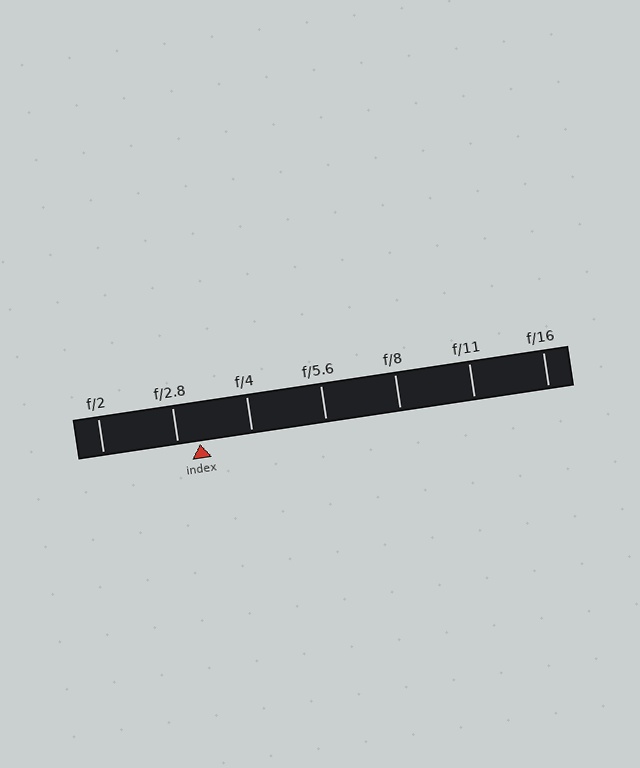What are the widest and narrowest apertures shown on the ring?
The widest aperture shown is f/2 and the narrowest is f/16.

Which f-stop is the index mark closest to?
The index mark is closest to f/2.8.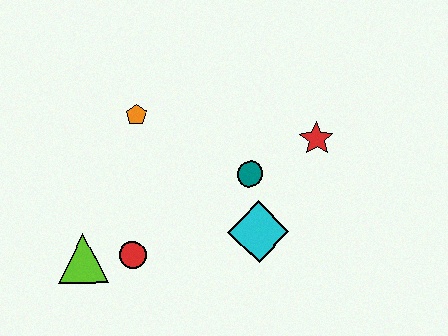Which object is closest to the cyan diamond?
The teal circle is closest to the cyan diamond.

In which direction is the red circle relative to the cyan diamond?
The red circle is to the left of the cyan diamond.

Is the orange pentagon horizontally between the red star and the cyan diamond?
No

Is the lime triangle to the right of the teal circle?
No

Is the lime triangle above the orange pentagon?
No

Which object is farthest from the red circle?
The red star is farthest from the red circle.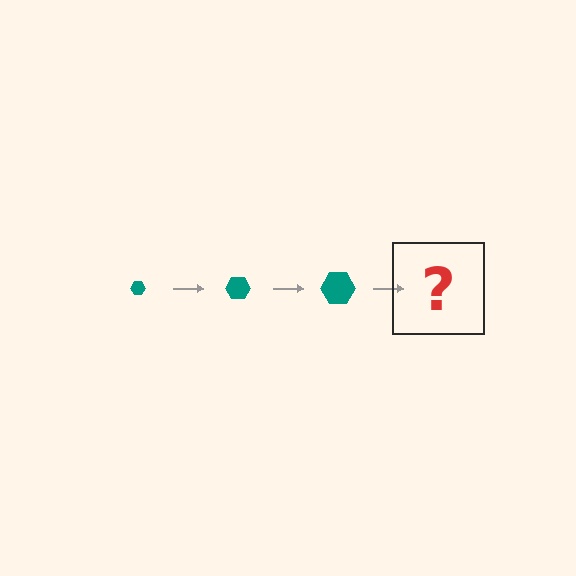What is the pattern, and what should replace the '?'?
The pattern is that the hexagon gets progressively larger each step. The '?' should be a teal hexagon, larger than the previous one.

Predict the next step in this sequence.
The next step is a teal hexagon, larger than the previous one.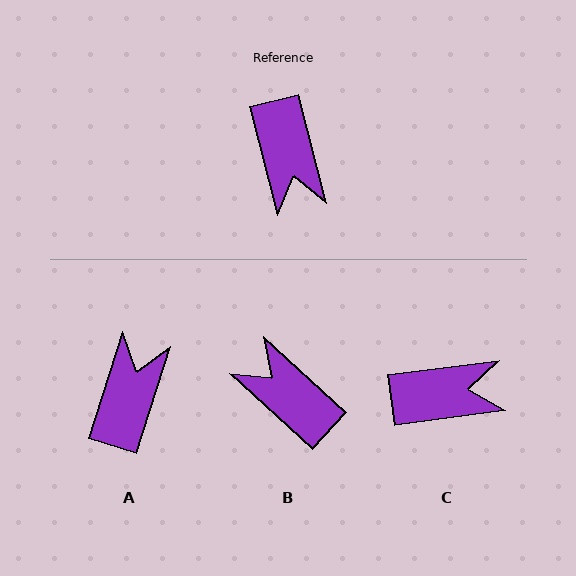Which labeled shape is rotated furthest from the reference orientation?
A, about 149 degrees away.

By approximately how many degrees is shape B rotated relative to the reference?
Approximately 146 degrees clockwise.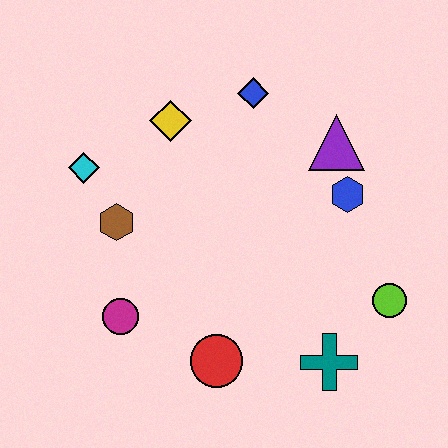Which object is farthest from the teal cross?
The cyan diamond is farthest from the teal cross.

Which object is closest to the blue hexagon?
The purple triangle is closest to the blue hexagon.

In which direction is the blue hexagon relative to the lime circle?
The blue hexagon is above the lime circle.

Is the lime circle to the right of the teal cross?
Yes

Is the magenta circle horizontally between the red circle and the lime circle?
No